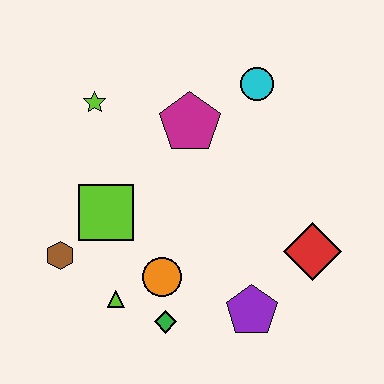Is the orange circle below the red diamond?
Yes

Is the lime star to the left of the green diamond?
Yes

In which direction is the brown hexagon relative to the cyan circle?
The brown hexagon is to the left of the cyan circle.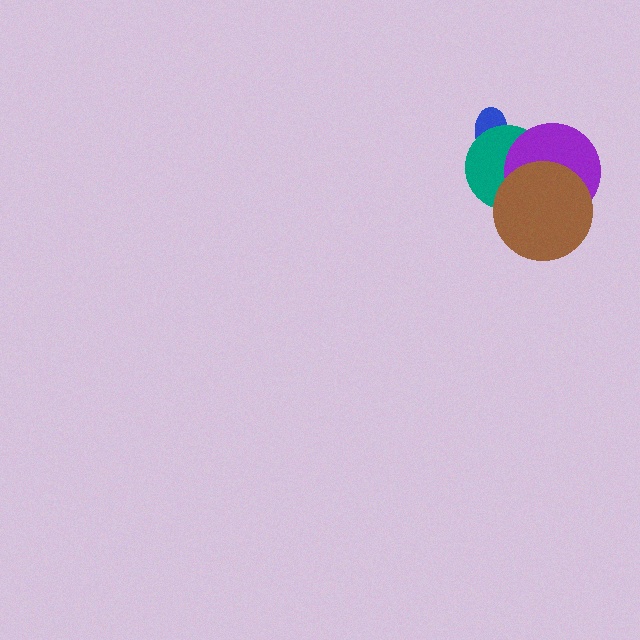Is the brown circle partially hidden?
No, no other shape covers it.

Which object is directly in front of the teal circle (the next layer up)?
The purple circle is directly in front of the teal circle.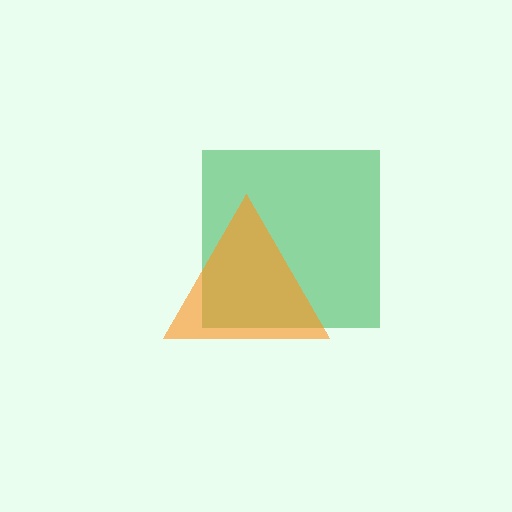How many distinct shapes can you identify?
There are 2 distinct shapes: a green square, an orange triangle.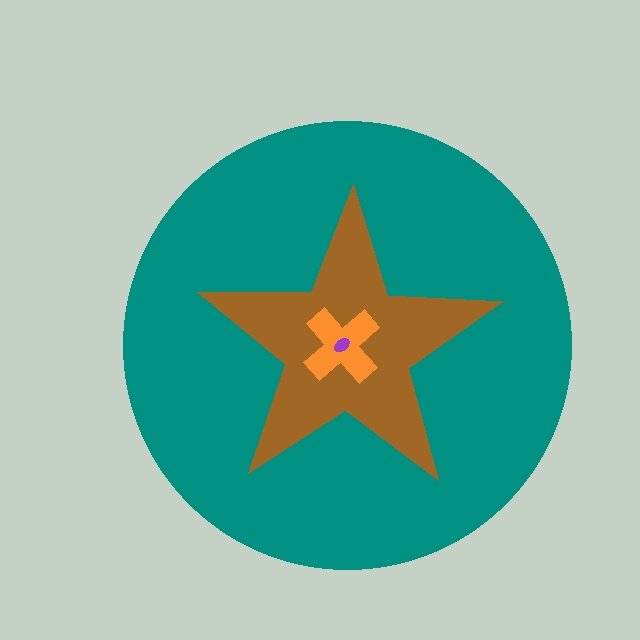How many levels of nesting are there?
4.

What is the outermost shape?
The teal circle.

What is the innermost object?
The purple ellipse.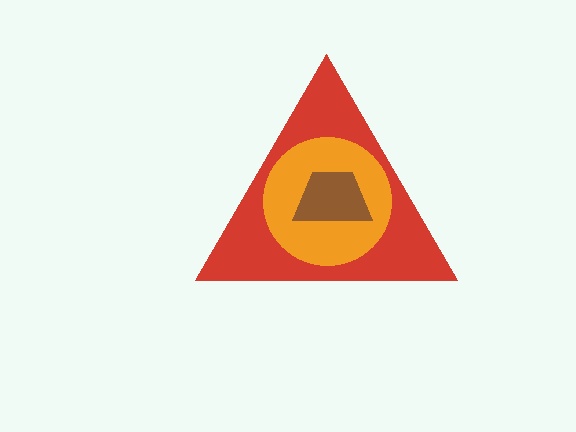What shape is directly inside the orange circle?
The brown trapezoid.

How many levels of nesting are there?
3.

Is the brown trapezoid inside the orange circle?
Yes.